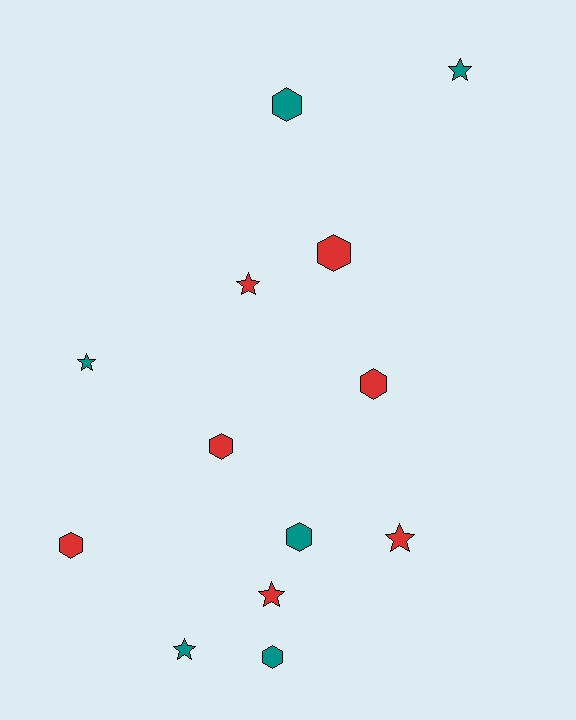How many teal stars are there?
There are 3 teal stars.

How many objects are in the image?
There are 13 objects.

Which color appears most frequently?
Red, with 7 objects.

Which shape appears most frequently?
Hexagon, with 7 objects.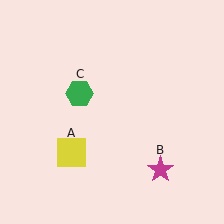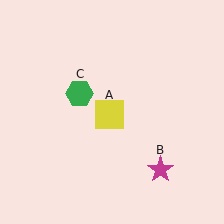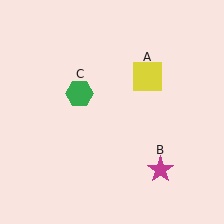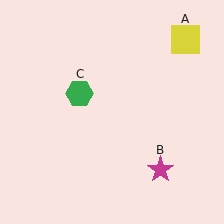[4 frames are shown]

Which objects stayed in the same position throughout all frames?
Magenta star (object B) and green hexagon (object C) remained stationary.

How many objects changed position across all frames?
1 object changed position: yellow square (object A).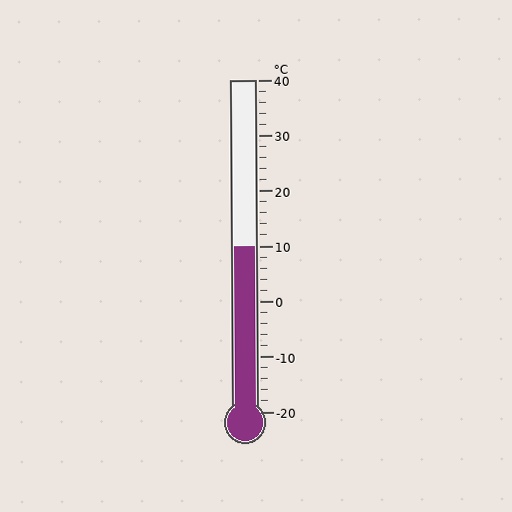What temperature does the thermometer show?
The thermometer shows approximately 10°C.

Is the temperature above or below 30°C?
The temperature is below 30°C.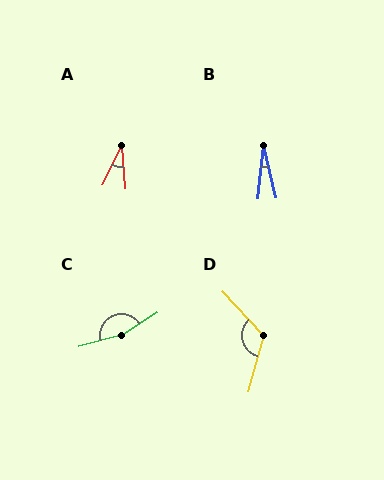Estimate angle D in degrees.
Approximately 121 degrees.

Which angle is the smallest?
B, at approximately 19 degrees.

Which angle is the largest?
C, at approximately 163 degrees.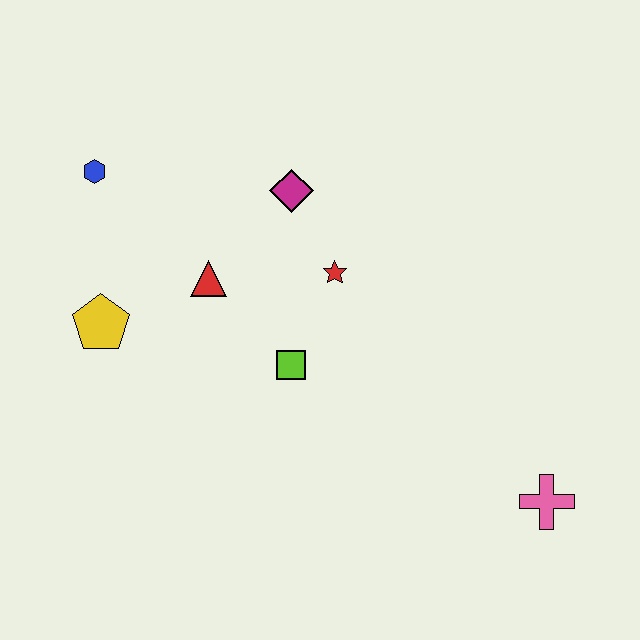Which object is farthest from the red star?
The pink cross is farthest from the red star.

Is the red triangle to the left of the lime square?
Yes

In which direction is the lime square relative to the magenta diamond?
The lime square is below the magenta diamond.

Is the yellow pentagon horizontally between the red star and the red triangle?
No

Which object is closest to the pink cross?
The lime square is closest to the pink cross.